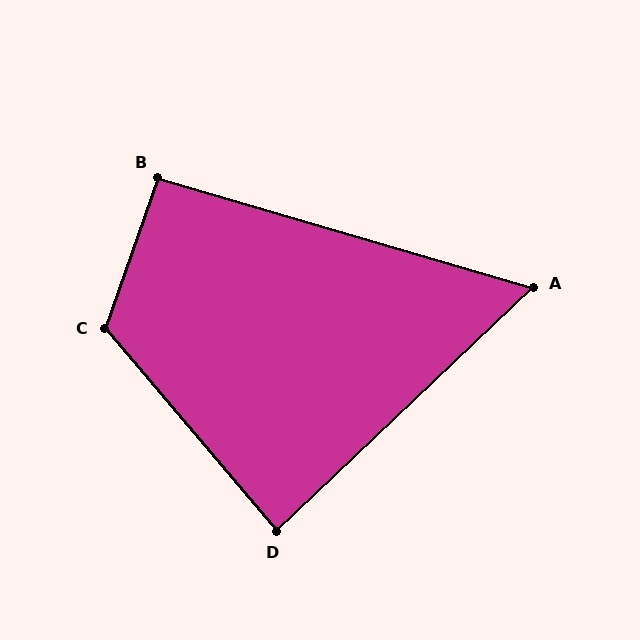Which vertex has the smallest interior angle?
A, at approximately 60 degrees.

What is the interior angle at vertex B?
Approximately 93 degrees (approximately right).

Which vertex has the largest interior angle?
C, at approximately 120 degrees.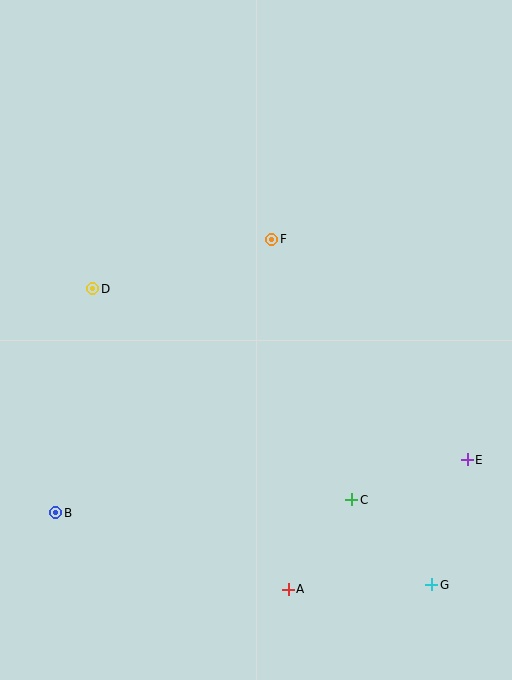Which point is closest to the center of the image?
Point F at (272, 239) is closest to the center.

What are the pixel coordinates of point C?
Point C is at (352, 500).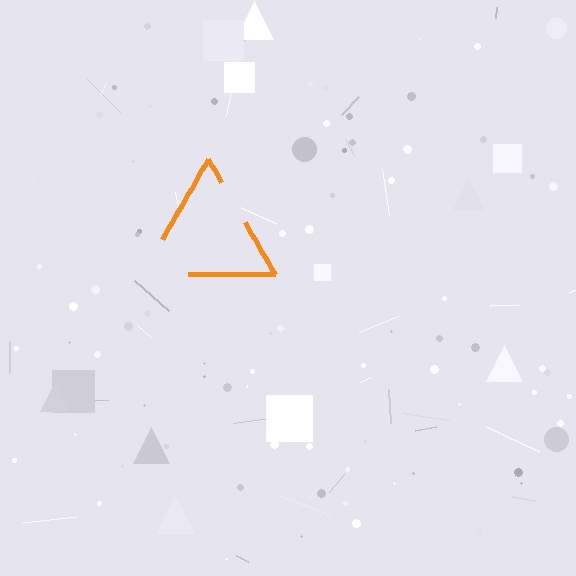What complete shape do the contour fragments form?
The contour fragments form a triangle.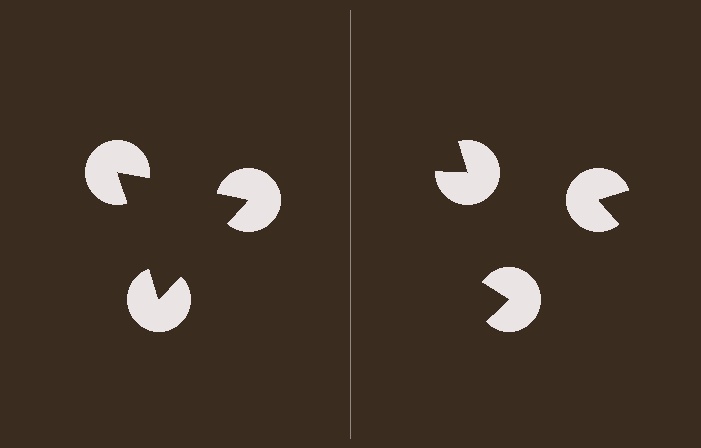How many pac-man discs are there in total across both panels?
6 — 3 on each side.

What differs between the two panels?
The pac-man discs are positioned identically on both sides; only the wedge orientations differ. On the left they align to a triangle; on the right they are misaligned.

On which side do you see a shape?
An illusory triangle appears on the left side. On the right side the wedge cuts are rotated, so no coherent shape forms.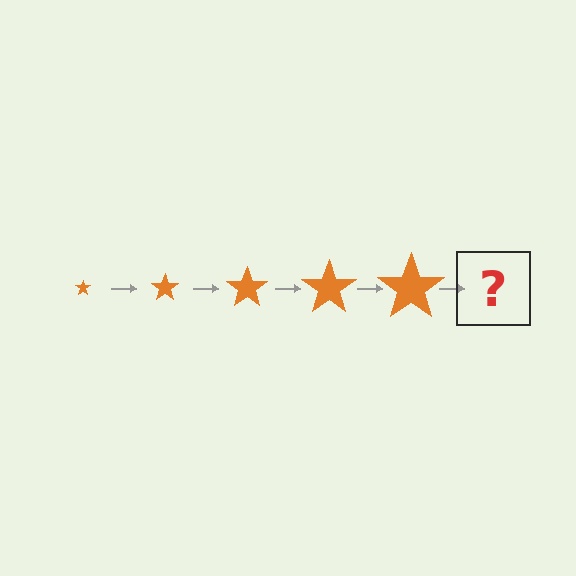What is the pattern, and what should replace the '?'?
The pattern is that the star gets progressively larger each step. The '?' should be an orange star, larger than the previous one.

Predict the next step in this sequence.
The next step is an orange star, larger than the previous one.